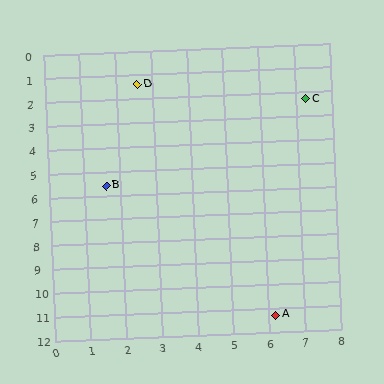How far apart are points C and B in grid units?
Points C and B are about 6.6 grid units apart.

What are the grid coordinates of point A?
Point A is at approximately (6.2, 11.3).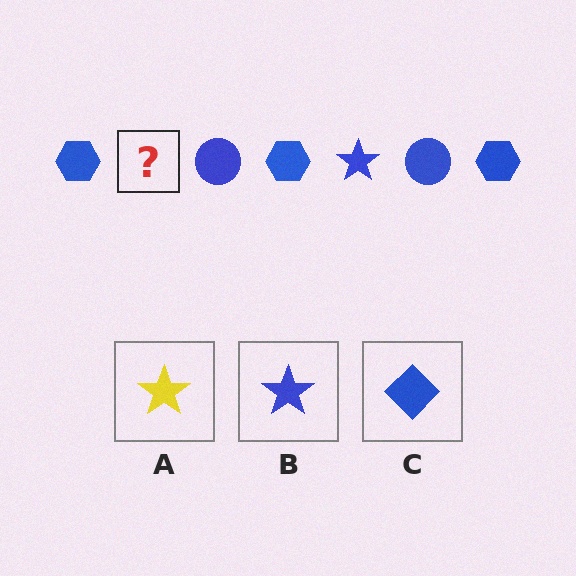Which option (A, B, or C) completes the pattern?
B.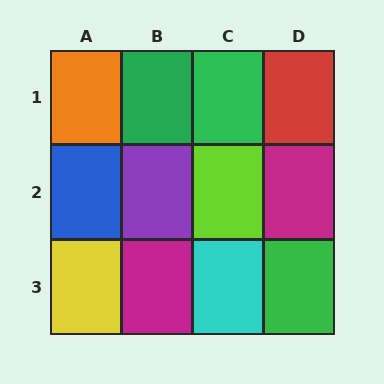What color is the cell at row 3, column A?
Yellow.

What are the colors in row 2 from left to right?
Blue, purple, lime, magenta.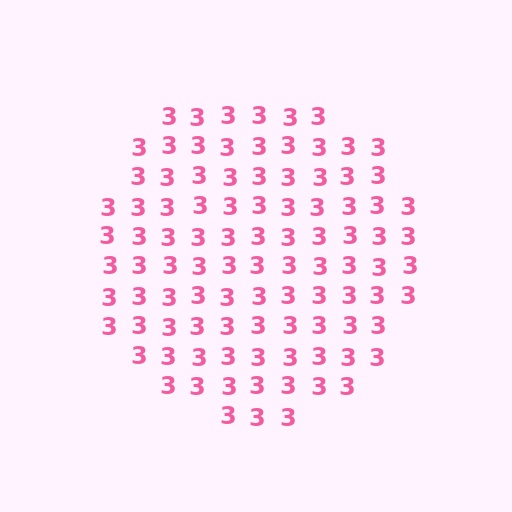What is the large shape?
The large shape is a circle.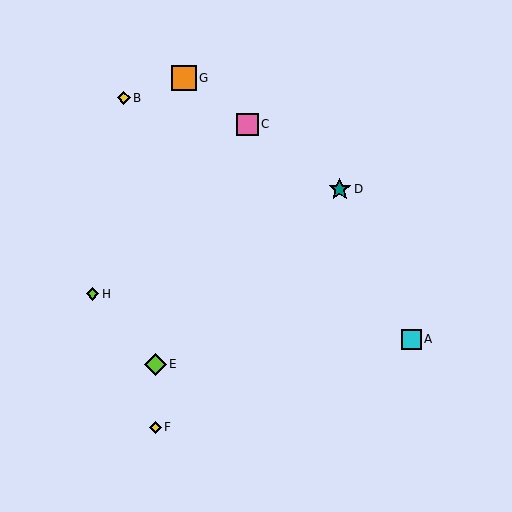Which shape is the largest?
The orange square (labeled G) is the largest.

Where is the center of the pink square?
The center of the pink square is at (247, 124).